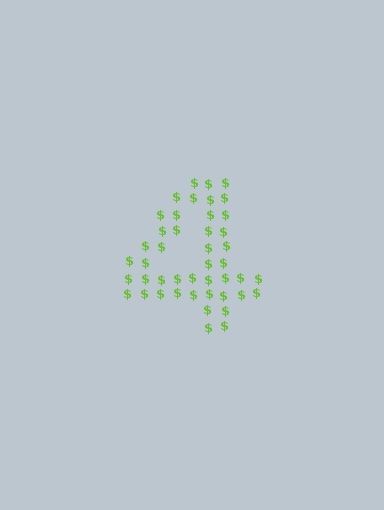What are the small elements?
The small elements are dollar signs.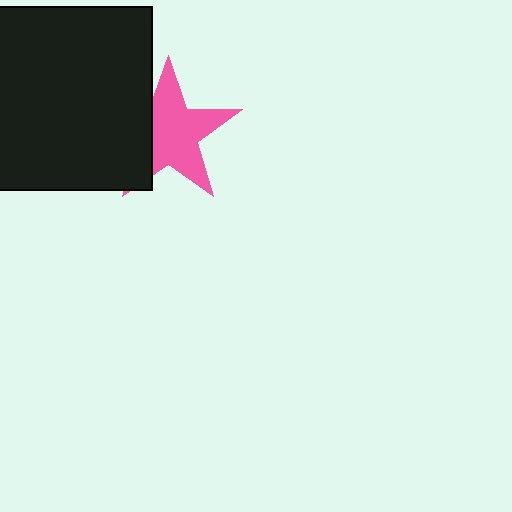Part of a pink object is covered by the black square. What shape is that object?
It is a star.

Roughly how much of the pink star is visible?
Most of it is visible (roughly 69%).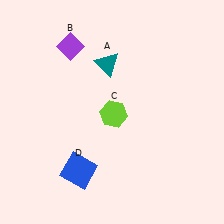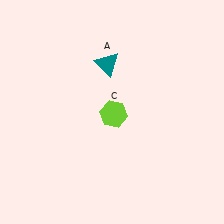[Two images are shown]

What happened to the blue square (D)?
The blue square (D) was removed in Image 2. It was in the bottom-left area of Image 1.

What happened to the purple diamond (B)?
The purple diamond (B) was removed in Image 2. It was in the top-left area of Image 1.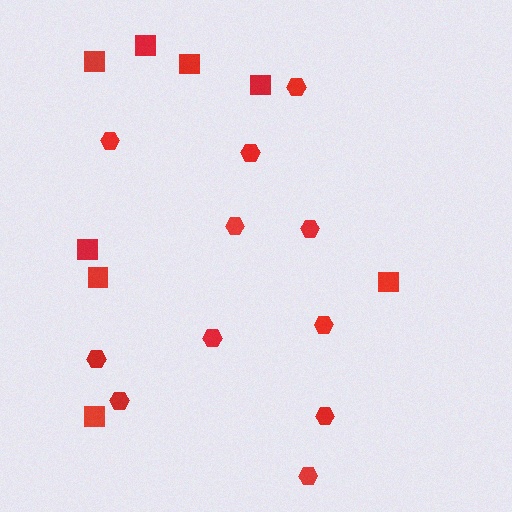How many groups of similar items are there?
There are 2 groups: one group of squares (8) and one group of hexagons (11).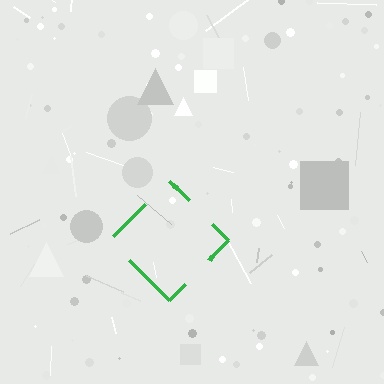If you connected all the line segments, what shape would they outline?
They would outline a diamond.